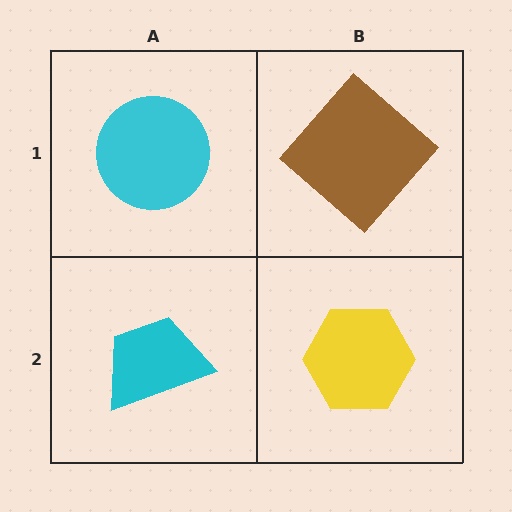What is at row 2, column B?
A yellow hexagon.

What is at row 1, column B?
A brown diamond.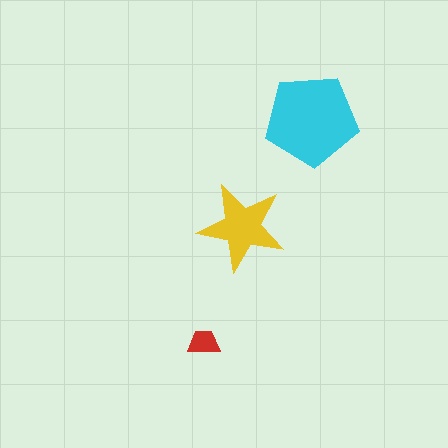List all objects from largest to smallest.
The cyan pentagon, the yellow star, the red trapezoid.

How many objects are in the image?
There are 3 objects in the image.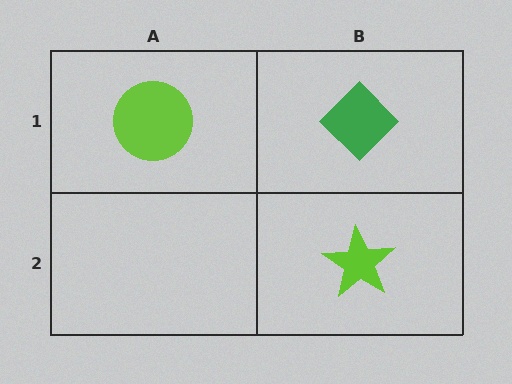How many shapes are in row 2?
1 shape.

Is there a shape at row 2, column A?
No, that cell is empty.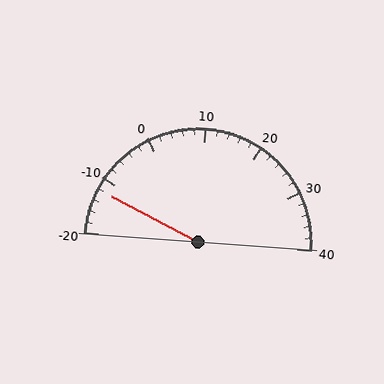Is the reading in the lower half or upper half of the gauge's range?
The reading is in the lower half of the range (-20 to 40).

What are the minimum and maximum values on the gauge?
The gauge ranges from -20 to 40.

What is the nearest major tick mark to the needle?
The nearest major tick mark is -10.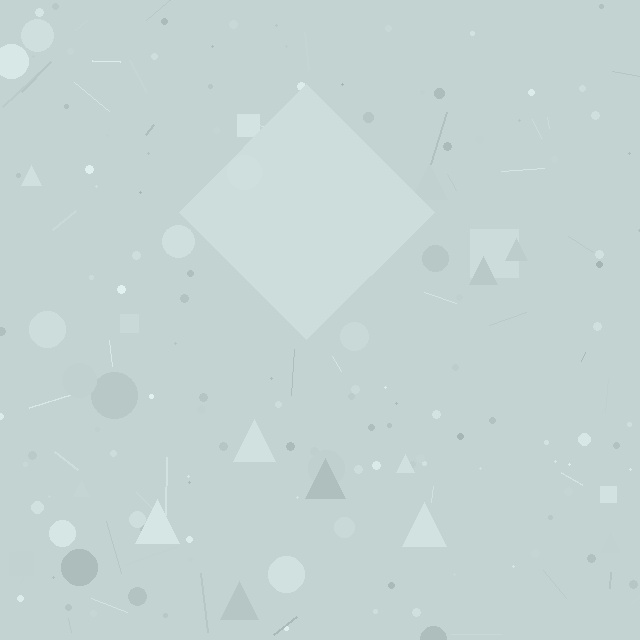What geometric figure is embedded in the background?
A diamond is embedded in the background.